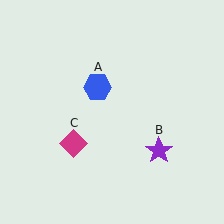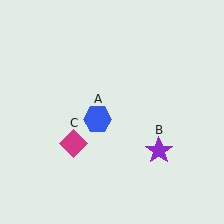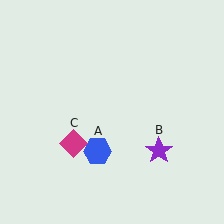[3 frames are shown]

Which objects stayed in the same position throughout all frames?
Purple star (object B) and magenta diamond (object C) remained stationary.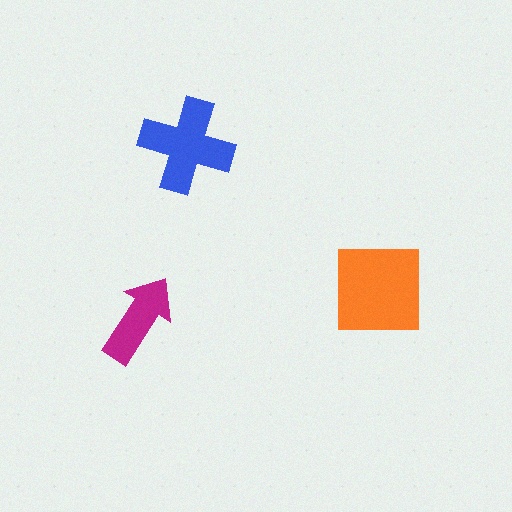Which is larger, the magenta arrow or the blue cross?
The blue cross.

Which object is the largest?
The orange square.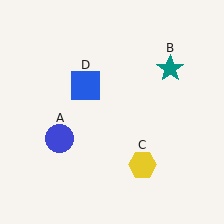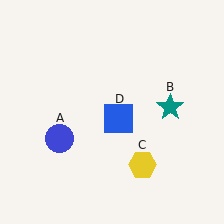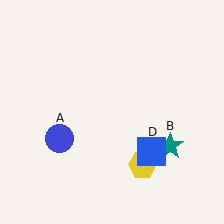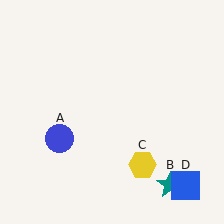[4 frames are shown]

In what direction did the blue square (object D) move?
The blue square (object D) moved down and to the right.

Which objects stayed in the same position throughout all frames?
Blue circle (object A) and yellow hexagon (object C) remained stationary.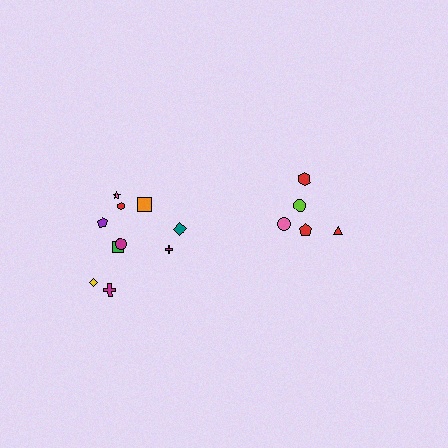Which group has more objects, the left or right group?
The left group.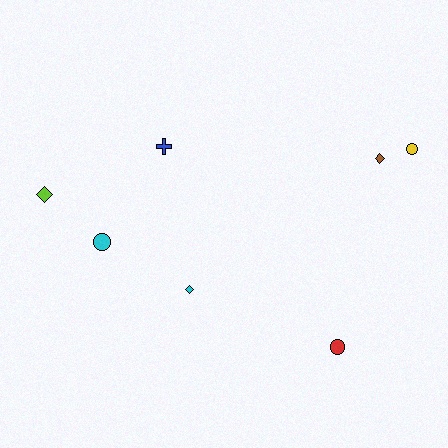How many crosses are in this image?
There is 1 cross.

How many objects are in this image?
There are 7 objects.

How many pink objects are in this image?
There are no pink objects.